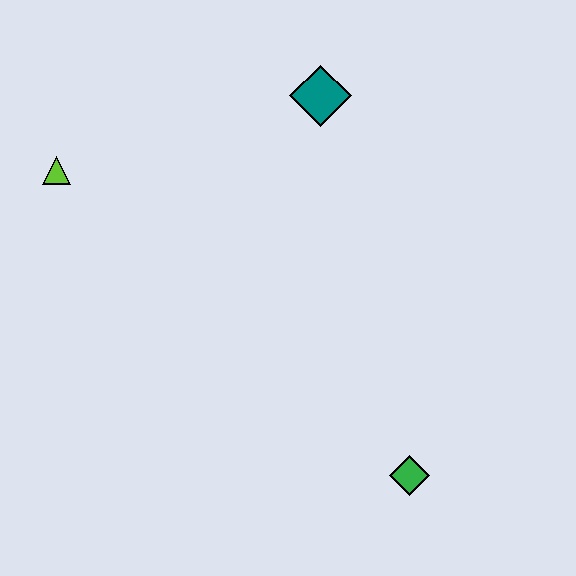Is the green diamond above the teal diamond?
No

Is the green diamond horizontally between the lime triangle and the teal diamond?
No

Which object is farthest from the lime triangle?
The green diamond is farthest from the lime triangle.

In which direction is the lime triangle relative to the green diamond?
The lime triangle is to the left of the green diamond.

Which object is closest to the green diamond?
The teal diamond is closest to the green diamond.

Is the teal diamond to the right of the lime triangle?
Yes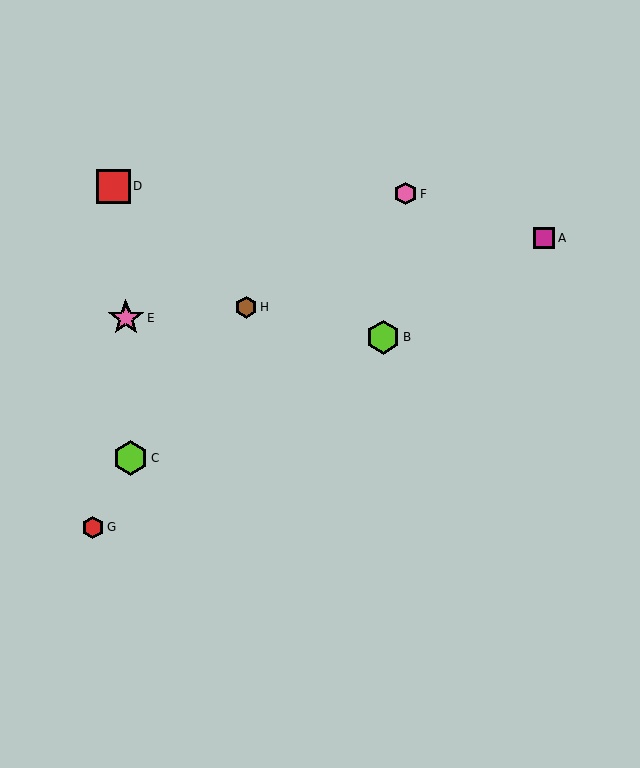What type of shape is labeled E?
Shape E is a pink star.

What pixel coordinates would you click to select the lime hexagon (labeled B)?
Click at (383, 337) to select the lime hexagon B.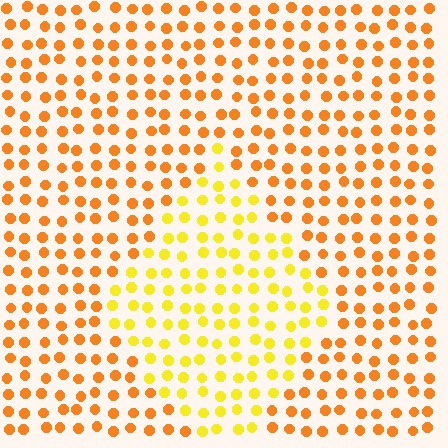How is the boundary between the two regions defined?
The boundary is defined purely by a slight shift in hue (about 30 degrees). Spacing, size, and orientation are identical on both sides.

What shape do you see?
I see a diamond.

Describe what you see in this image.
The image is filled with small orange elements in a uniform arrangement. A diamond-shaped region is visible where the elements are tinted to a slightly different hue, forming a subtle color boundary.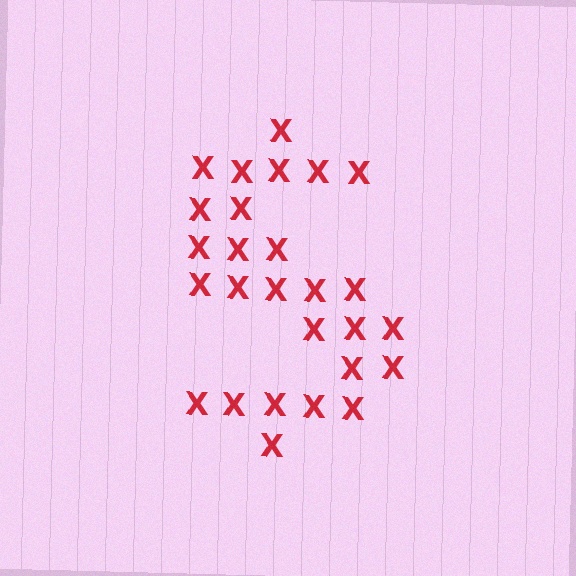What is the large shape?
The large shape is the letter S.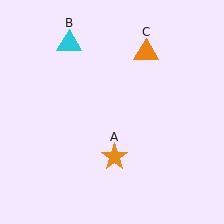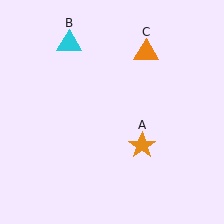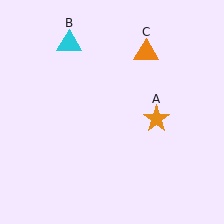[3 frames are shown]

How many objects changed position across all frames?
1 object changed position: orange star (object A).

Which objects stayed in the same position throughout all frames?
Cyan triangle (object B) and orange triangle (object C) remained stationary.